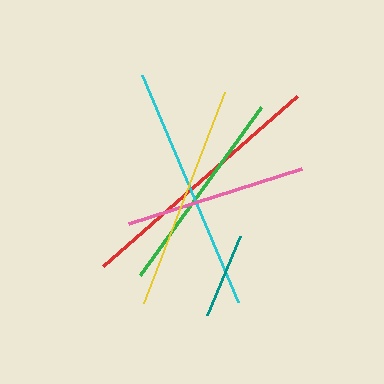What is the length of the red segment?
The red segment is approximately 258 pixels long.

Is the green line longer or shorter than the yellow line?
The yellow line is longer than the green line.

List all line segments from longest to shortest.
From longest to shortest: red, cyan, yellow, green, pink, teal.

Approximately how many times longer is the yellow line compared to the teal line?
The yellow line is approximately 2.6 times the length of the teal line.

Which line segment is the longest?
The red line is the longest at approximately 258 pixels.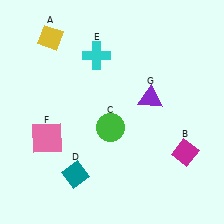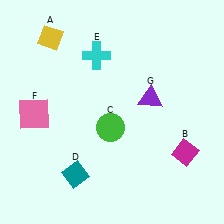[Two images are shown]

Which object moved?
The pink square (F) moved up.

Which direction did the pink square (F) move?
The pink square (F) moved up.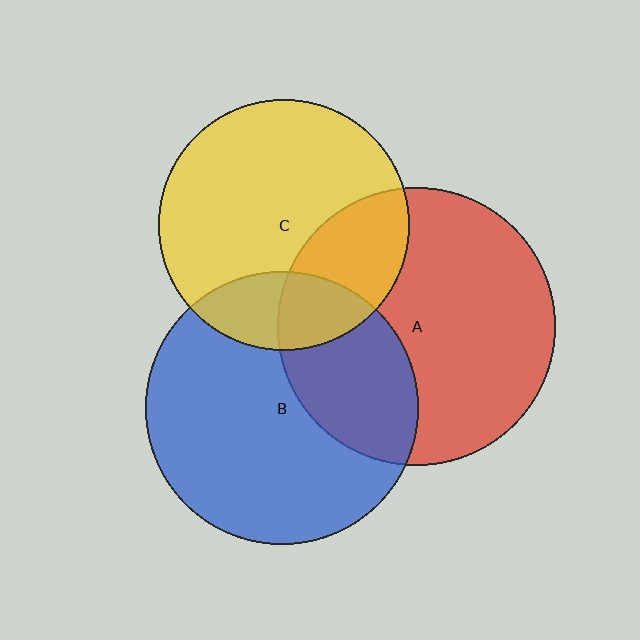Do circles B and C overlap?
Yes.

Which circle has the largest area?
Circle A (red).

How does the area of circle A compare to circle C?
Approximately 1.2 times.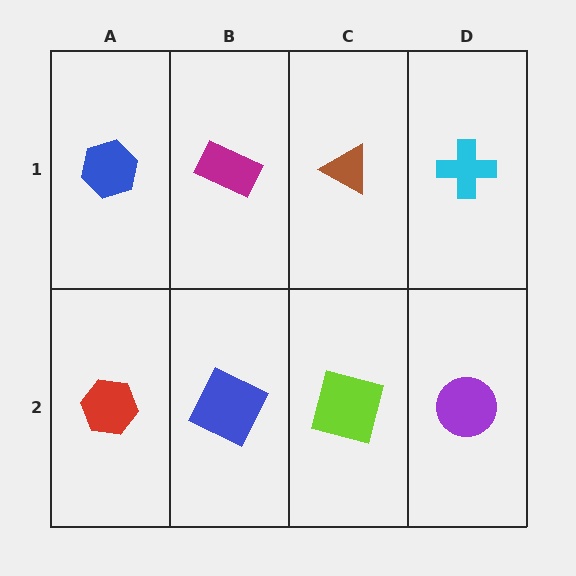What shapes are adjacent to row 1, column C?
A lime square (row 2, column C), a magenta rectangle (row 1, column B), a cyan cross (row 1, column D).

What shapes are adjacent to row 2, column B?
A magenta rectangle (row 1, column B), a red hexagon (row 2, column A), a lime square (row 2, column C).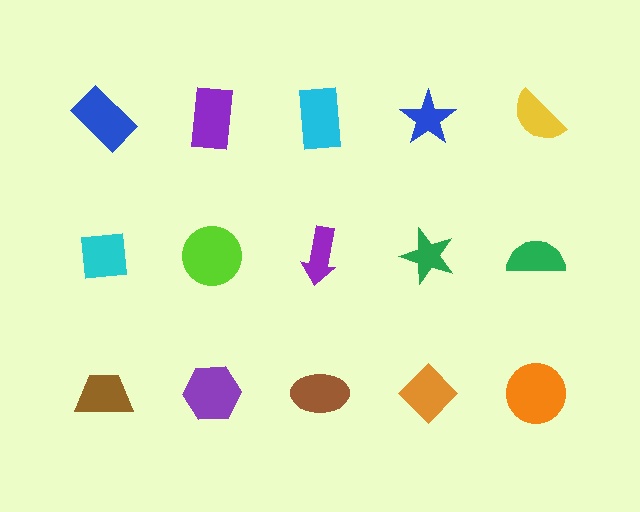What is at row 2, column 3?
A purple arrow.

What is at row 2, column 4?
A green star.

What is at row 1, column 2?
A purple rectangle.